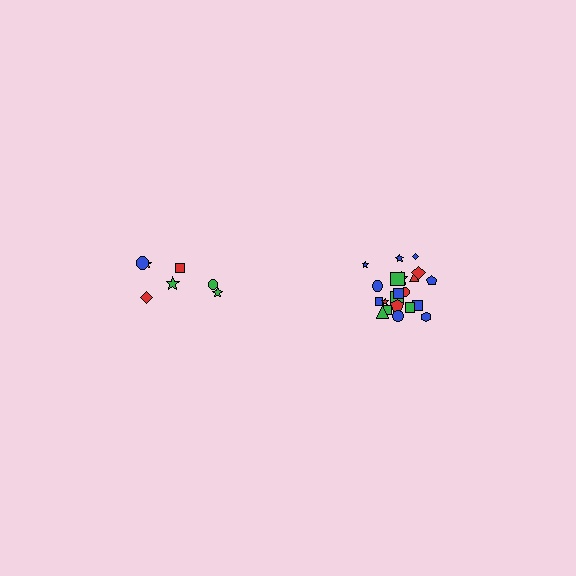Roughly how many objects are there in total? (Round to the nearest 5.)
Roughly 30 objects in total.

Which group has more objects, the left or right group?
The right group.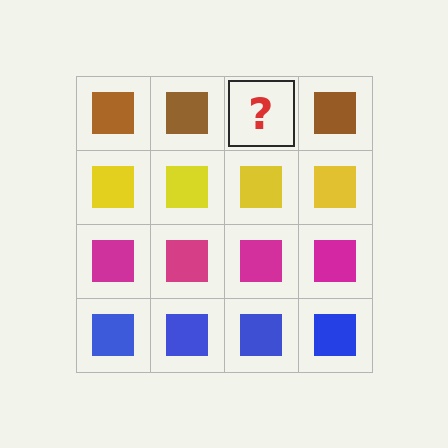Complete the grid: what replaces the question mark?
The question mark should be replaced with a brown square.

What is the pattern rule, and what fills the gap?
The rule is that each row has a consistent color. The gap should be filled with a brown square.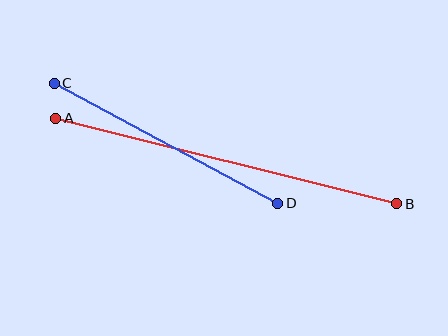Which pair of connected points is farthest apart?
Points A and B are farthest apart.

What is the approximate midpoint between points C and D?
The midpoint is at approximately (166, 143) pixels.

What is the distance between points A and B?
The distance is approximately 351 pixels.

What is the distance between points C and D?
The distance is approximately 254 pixels.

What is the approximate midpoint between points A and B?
The midpoint is at approximately (226, 161) pixels.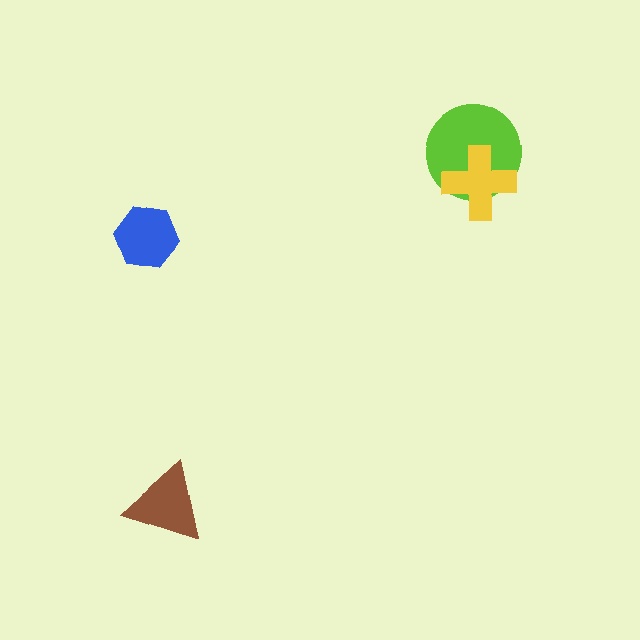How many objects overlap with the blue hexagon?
0 objects overlap with the blue hexagon.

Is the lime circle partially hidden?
Yes, it is partially covered by another shape.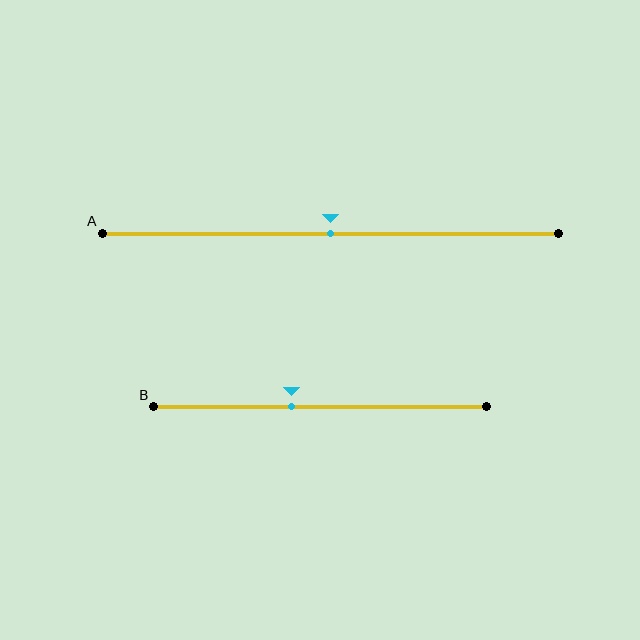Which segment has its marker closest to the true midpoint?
Segment A has its marker closest to the true midpoint.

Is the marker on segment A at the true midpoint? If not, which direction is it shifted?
Yes, the marker on segment A is at the true midpoint.